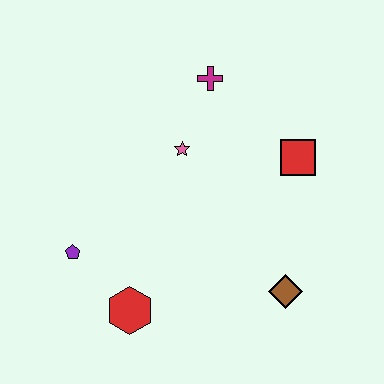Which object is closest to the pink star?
The magenta cross is closest to the pink star.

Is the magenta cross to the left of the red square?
Yes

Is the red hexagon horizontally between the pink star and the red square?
No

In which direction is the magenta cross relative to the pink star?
The magenta cross is above the pink star.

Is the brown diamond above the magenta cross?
No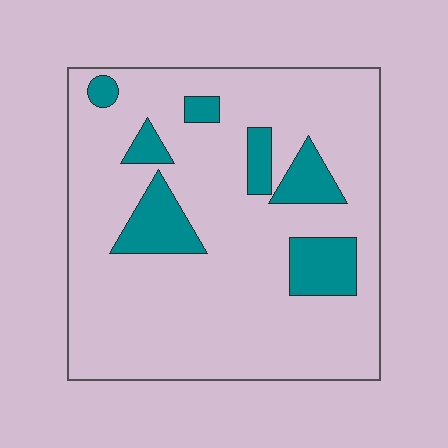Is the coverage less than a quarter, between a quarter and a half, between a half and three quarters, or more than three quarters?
Less than a quarter.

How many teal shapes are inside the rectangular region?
7.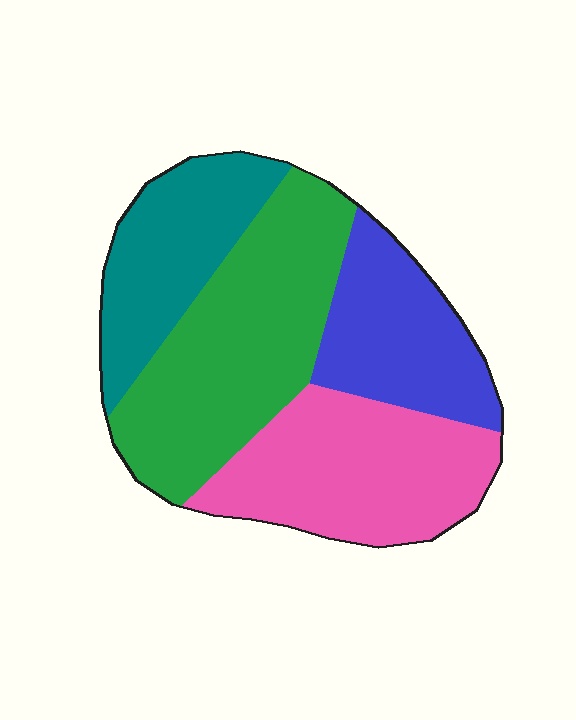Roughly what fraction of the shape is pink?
Pink takes up between a quarter and a half of the shape.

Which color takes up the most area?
Green, at roughly 35%.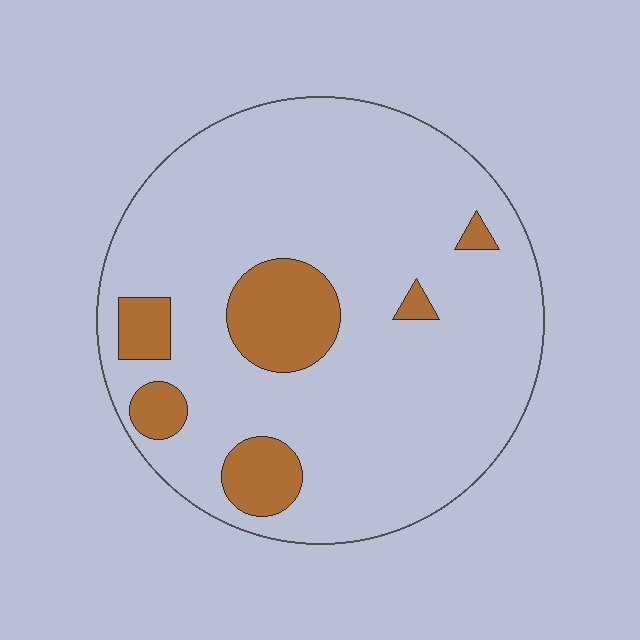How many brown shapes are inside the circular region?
6.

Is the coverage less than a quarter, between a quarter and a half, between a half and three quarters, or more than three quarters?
Less than a quarter.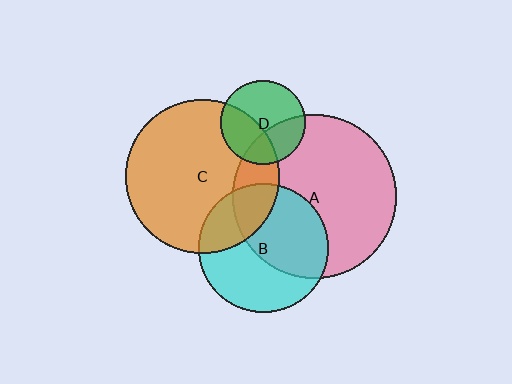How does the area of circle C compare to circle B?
Approximately 1.4 times.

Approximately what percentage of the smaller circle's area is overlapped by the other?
Approximately 35%.